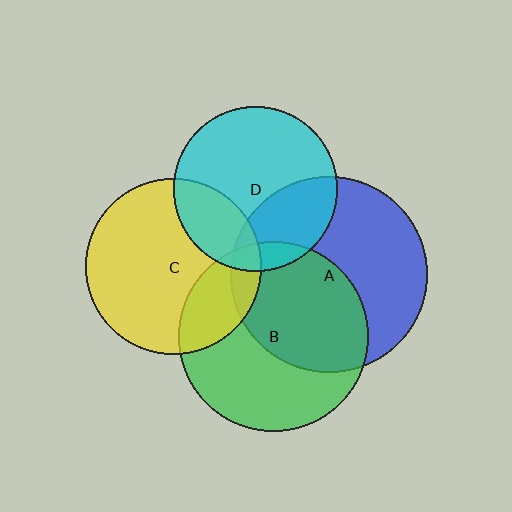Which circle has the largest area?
Circle A (blue).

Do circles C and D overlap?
Yes.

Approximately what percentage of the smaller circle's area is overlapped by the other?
Approximately 25%.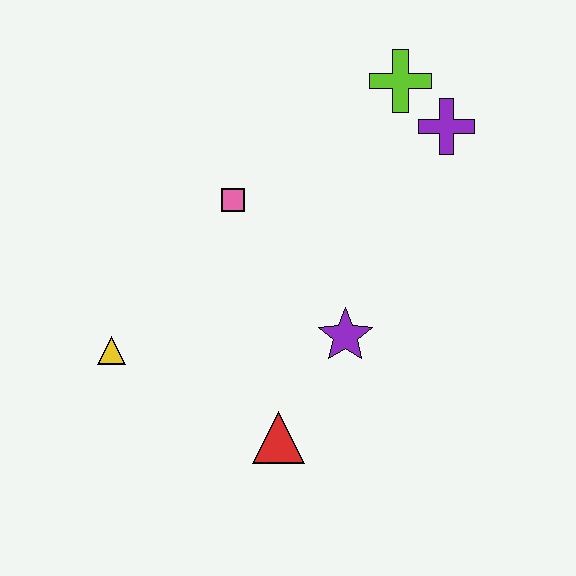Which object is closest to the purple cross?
The lime cross is closest to the purple cross.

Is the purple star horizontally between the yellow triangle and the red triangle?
No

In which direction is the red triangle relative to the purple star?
The red triangle is below the purple star.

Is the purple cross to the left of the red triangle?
No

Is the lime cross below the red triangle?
No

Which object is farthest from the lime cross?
The yellow triangle is farthest from the lime cross.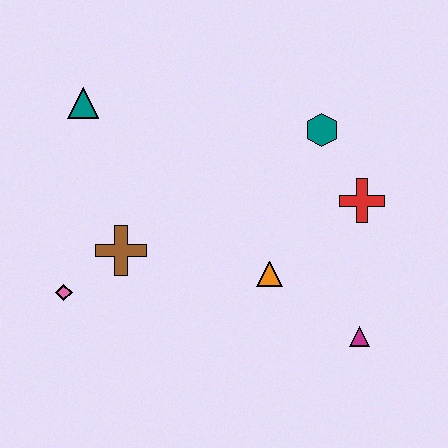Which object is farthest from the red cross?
The pink diamond is farthest from the red cross.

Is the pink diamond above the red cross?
No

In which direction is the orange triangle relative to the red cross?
The orange triangle is to the left of the red cross.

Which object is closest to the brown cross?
The pink diamond is closest to the brown cross.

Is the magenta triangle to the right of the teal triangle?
Yes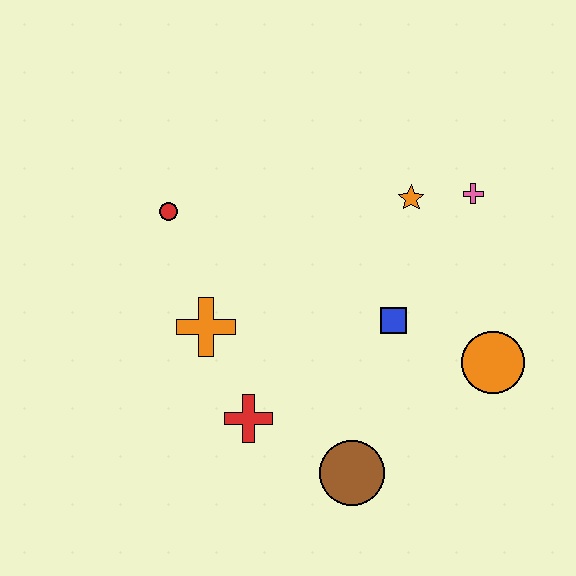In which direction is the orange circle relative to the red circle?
The orange circle is to the right of the red circle.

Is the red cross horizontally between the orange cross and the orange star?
Yes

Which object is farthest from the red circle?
The orange circle is farthest from the red circle.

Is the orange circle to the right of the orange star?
Yes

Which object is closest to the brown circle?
The red cross is closest to the brown circle.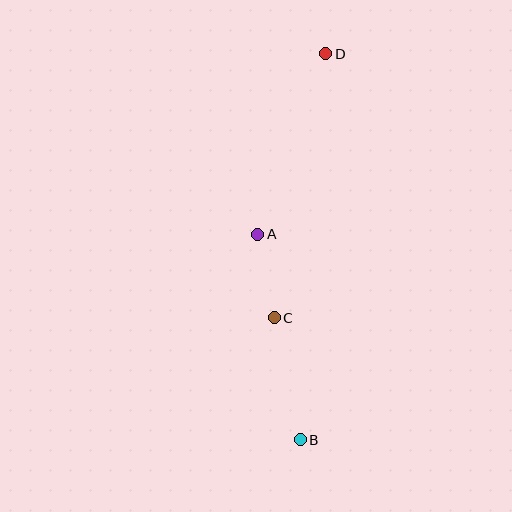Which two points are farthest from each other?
Points B and D are farthest from each other.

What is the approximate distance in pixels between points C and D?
The distance between C and D is approximately 269 pixels.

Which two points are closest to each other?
Points A and C are closest to each other.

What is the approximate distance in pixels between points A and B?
The distance between A and B is approximately 210 pixels.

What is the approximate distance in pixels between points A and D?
The distance between A and D is approximately 193 pixels.